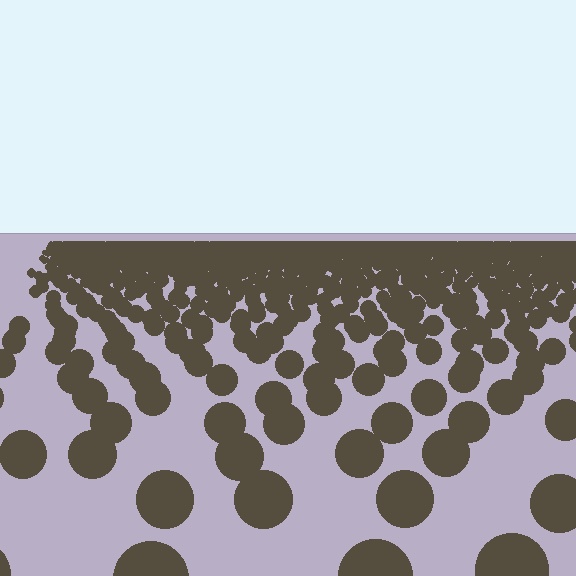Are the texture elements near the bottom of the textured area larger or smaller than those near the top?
Larger. Near the bottom, elements are closer to the viewer and appear at a bigger on-screen size.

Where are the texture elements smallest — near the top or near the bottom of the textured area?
Near the top.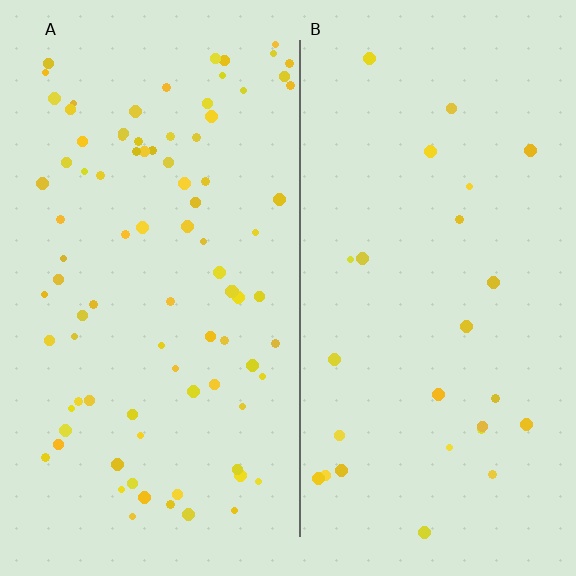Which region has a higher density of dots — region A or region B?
A (the left).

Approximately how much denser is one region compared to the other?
Approximately 3.4× — region A over region B.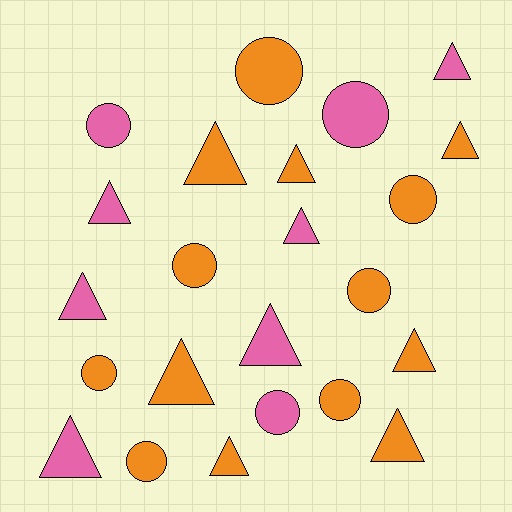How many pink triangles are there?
There are 6 pink triangles.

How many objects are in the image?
There are 23 objects.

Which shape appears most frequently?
Triangle, with 13 objects.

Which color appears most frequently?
Orange, with 14 objects.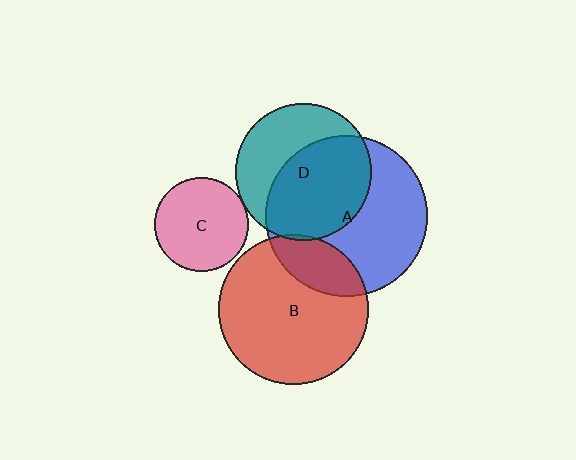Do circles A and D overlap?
Yes.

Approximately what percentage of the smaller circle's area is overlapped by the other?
Approximately 60%.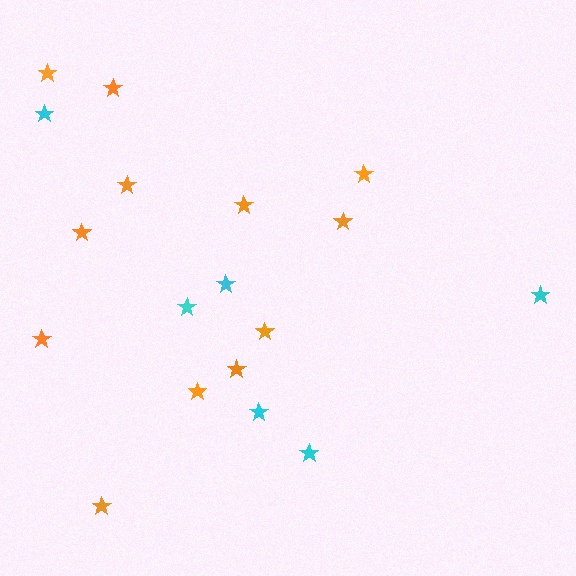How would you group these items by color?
There are 2 groups: one group of orange stars (12) and one group of cyan stars (6).